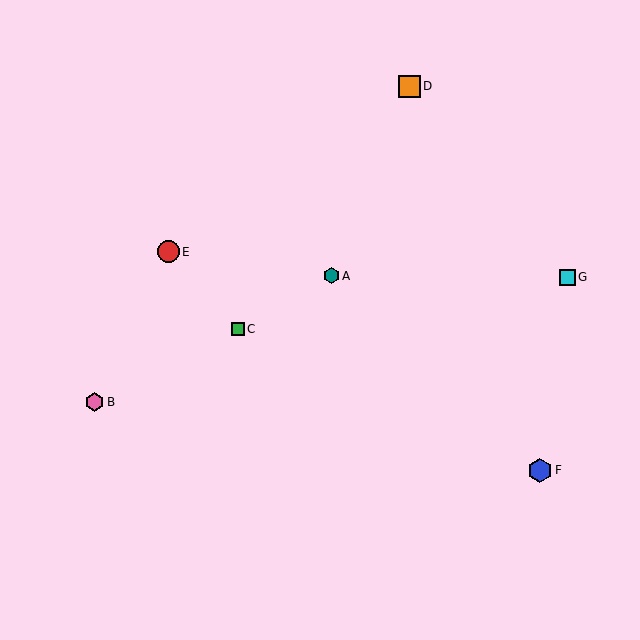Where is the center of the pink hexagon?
The center of the pink hexagon is at (95, 402).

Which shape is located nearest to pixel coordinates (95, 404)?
The pink hexagon (labeled B) at (95, 402) is nearest to that location.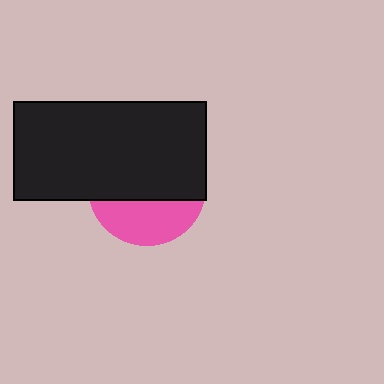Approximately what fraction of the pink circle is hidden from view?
Roughly 65% of the pink circle is hidden behind the black rectangle.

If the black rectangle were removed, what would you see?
You would see the complete pink circle.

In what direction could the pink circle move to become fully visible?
The pink circle could move down. That would shift it out from behind the black rectangle entirely.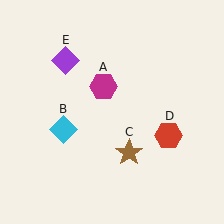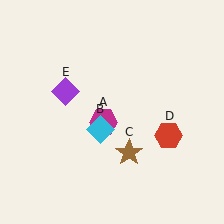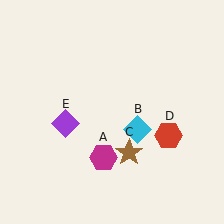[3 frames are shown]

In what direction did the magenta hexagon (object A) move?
The magenta hexagon (object A) moved down.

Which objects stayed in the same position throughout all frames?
Brown star (object C) and red hexagon (object D) remained stationary.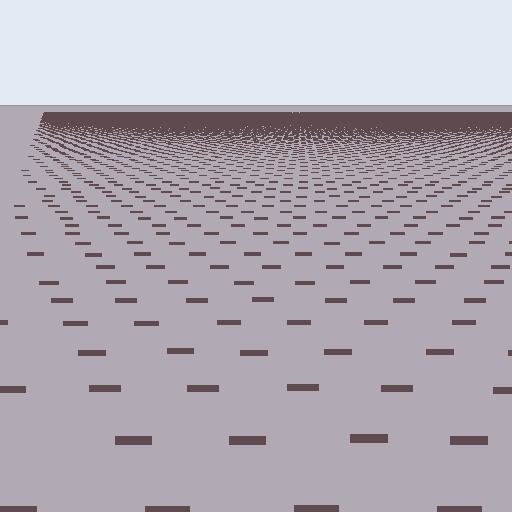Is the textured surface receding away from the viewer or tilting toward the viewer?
The surface is receding away from the viewer. Texture elements get smaller and denser toward the top.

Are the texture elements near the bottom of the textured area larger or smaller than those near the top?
Larger. Near the bottom, elements are closer to the viewer and appear at a bigger on-screen size.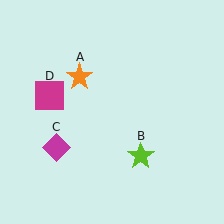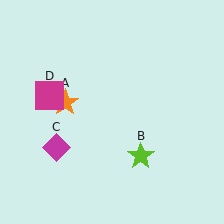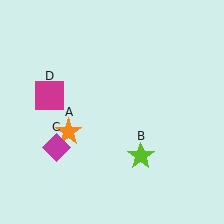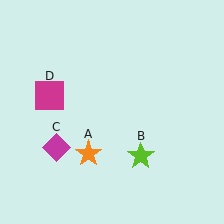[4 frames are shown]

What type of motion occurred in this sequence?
The orange star (object A) rotated counterclockwise around the center of the scene.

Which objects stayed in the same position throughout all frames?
Lime star (object B) and magenta diamond (object C) and magenta square (object D) remained stationary.